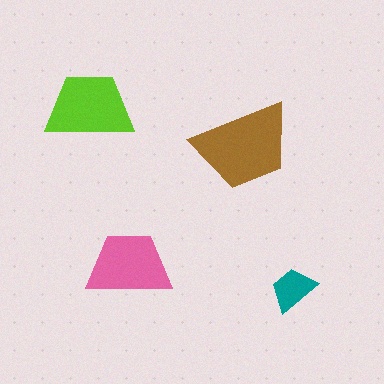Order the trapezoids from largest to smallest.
the brown one, the lime one, the pink one, the teal one.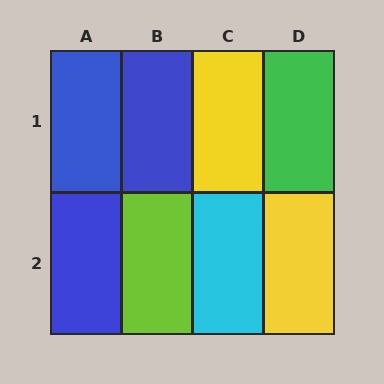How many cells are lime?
1 cell is lime.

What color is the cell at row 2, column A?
Blue.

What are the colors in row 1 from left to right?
Blue, blue, yellow, green.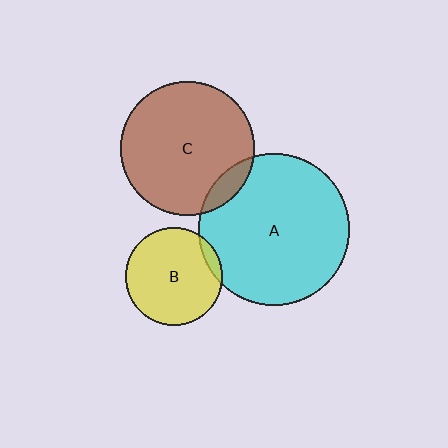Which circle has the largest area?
Circle A (cyan).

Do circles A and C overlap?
Yes.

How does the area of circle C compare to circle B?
Approximately 1.9 times.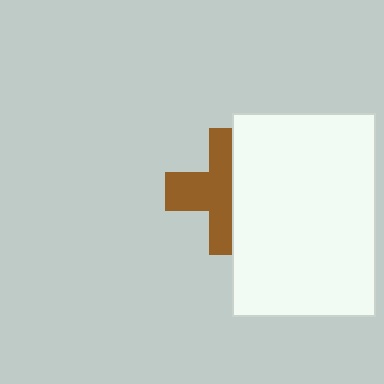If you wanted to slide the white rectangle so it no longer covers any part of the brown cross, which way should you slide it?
Slide it right — that is the most direct way to separate the two shapes.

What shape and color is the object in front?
The object in front is a white rectangle.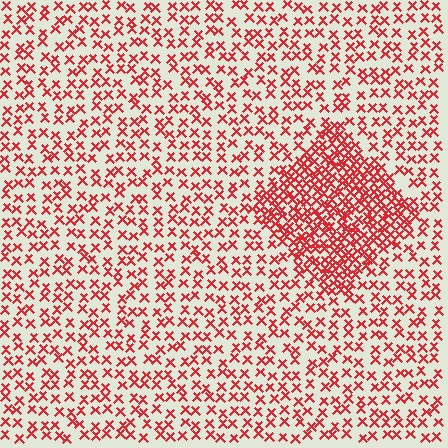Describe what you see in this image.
The image contains small red elements arranged at two different densities. A diamond-shaped region is visible where the elements are more densely packed than the surrounding area.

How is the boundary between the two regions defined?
The boundary is defined by a change in element density (approximately 2.4x ratio). All elements are the same color, size, and shape.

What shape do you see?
I see a diamond.